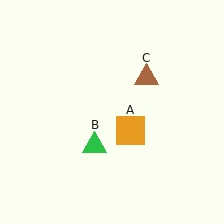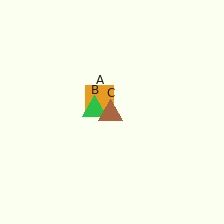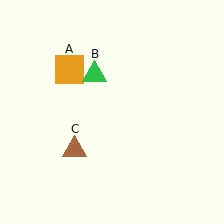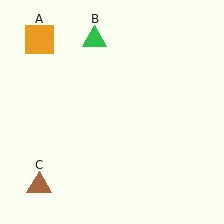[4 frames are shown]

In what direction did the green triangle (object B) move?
The green triangle (object B) moved up.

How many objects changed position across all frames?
3 objects changed position: orange square (object A), green triangle (object B), brown triangle (object C).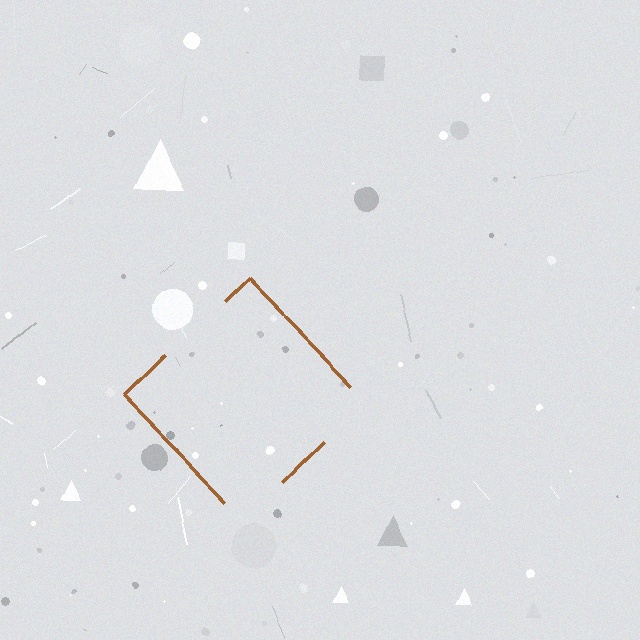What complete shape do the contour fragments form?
The contour fragments form a diamond.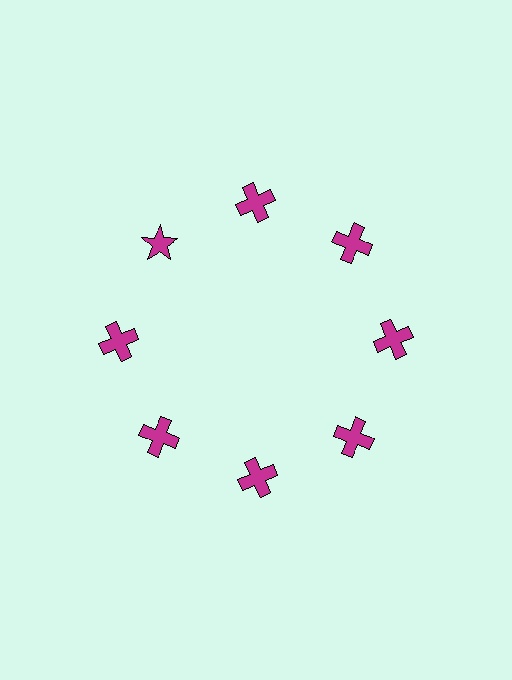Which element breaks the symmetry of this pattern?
The magenta star at roughly the 10 o'clock position breaks the symmetry. All other shapes are magenta crosses.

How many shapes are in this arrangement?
There are 8 shapes arranged in a ring pattern.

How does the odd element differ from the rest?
It has a different shape: star instead of cross.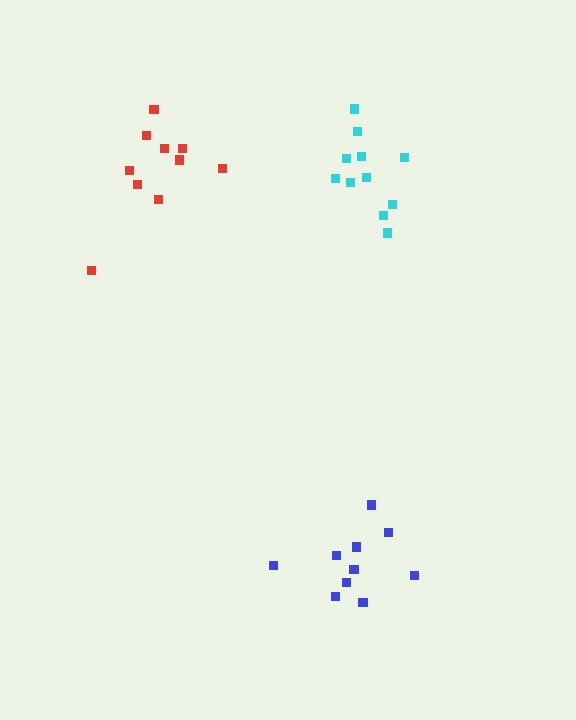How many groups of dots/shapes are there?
There are 3 groups.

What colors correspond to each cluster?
The clusters are colored: red, cyan, blue.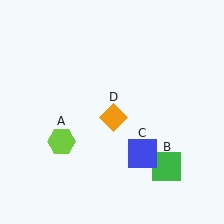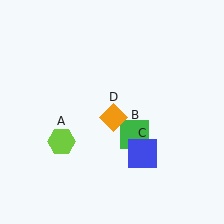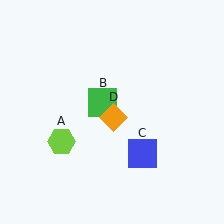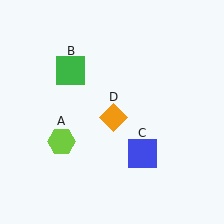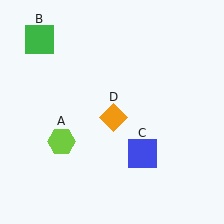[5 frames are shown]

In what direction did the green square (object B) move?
The green square (object B) moved up and to the left.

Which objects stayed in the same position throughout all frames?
Lime hexagon (object A) and blue square (object C) and orange diamond (object D) remained stationary.